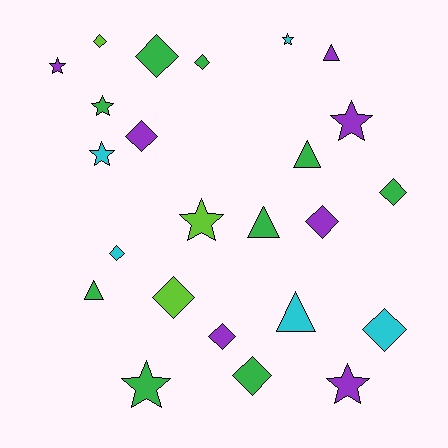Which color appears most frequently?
Green, with 9 objects.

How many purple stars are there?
There are 3 purple stars.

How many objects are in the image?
There are 24 objects.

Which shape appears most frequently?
Diamond, with 11 objects.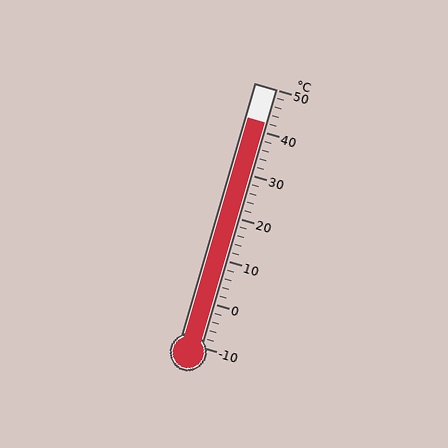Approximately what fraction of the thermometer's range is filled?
The thermometer is filled to approximately 85% of its range.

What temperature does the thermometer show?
The thermometer shows approximately 42°C.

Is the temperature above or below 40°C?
The temperature is above 40°C.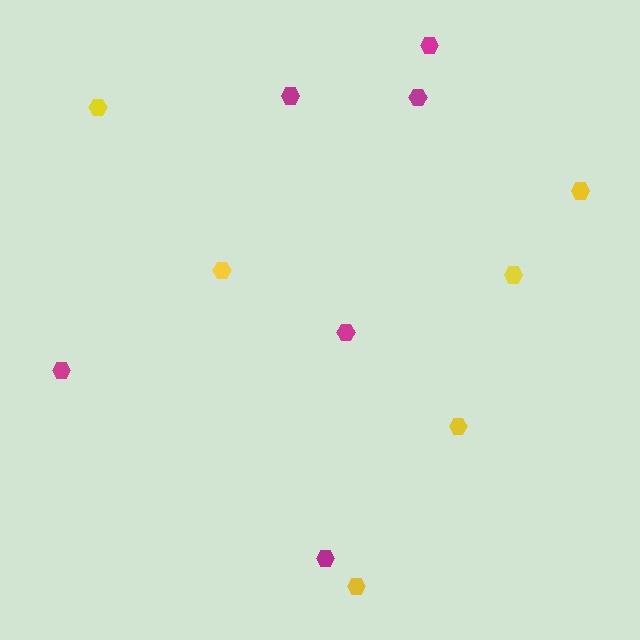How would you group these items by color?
There are 2 groups: one group of magenta hexagons (6) and one group of yellow hexagons (6).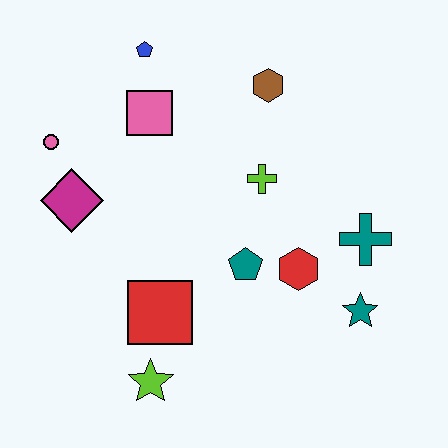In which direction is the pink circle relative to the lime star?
The pink circle is above the lime star.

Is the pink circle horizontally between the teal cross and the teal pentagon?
No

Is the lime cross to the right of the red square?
Yes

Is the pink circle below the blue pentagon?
Yes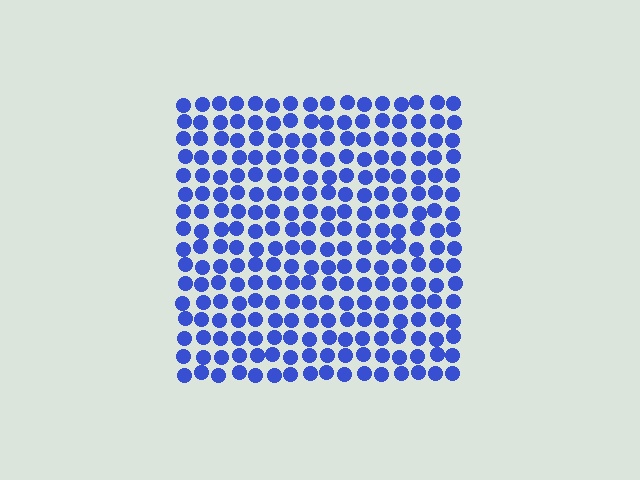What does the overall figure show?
The overall figure shows a square.